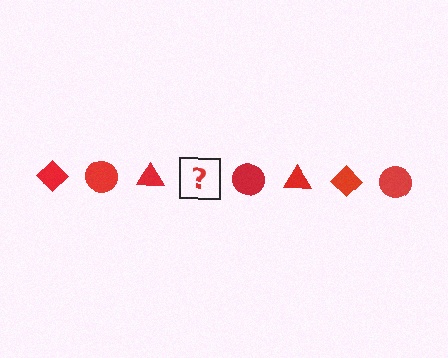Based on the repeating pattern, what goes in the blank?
The blank should be a red diamond.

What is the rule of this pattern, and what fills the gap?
The rule is that the pattern cycles through diamond, circle, triangle shapes in red. The gap should be filled with a red diamond.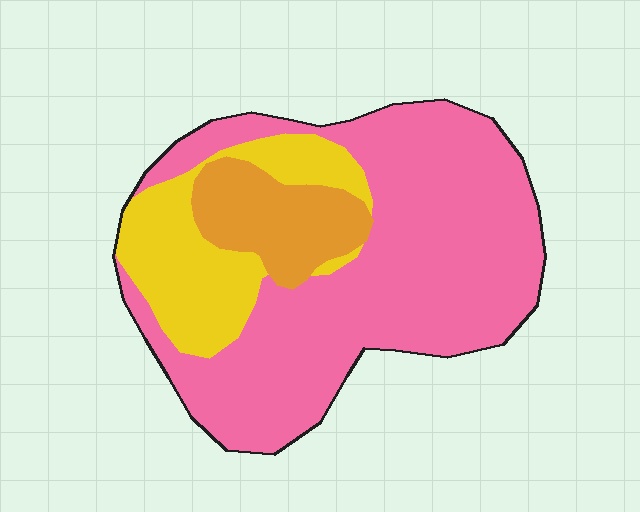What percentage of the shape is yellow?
Yellow covers 21% of the shape.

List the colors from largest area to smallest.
From largest to smallest: pink, yellow, orange.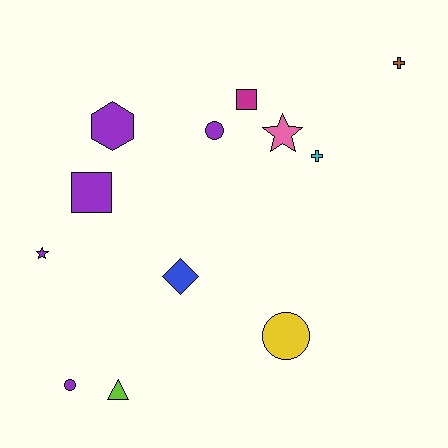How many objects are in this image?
There are 12 objects.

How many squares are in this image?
There are 2 squares.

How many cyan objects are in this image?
There is 1 cyan object.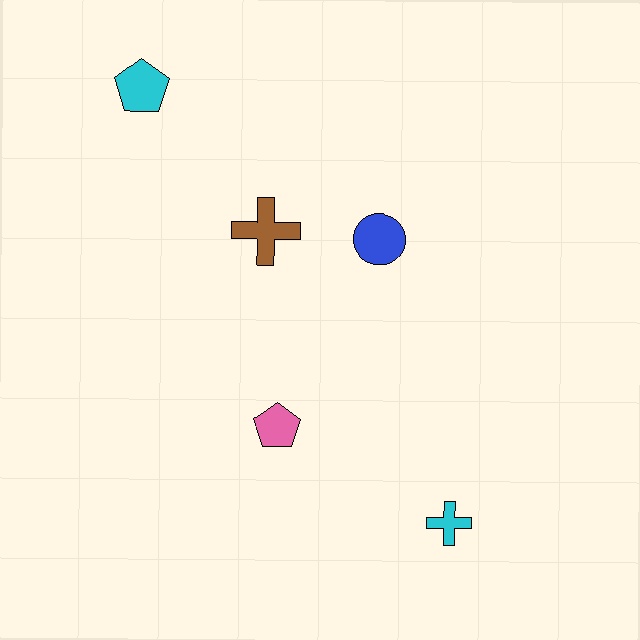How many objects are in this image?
There are 5 objects.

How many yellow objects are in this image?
There are no yellow objects.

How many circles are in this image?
There is 1 circle.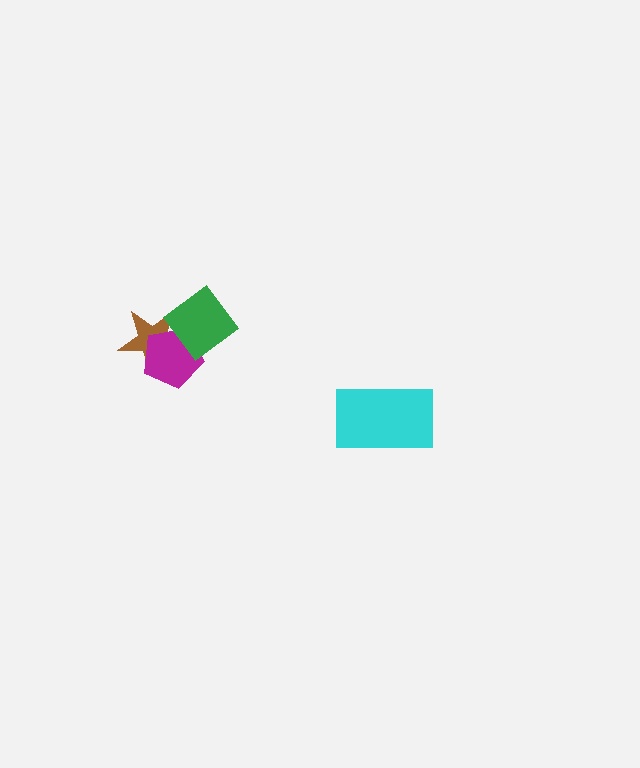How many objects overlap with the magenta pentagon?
2 objects overlap with the magenta pentagon.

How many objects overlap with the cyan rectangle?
0 objects overlap with the cyan rectangle.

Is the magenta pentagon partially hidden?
Yes, it is partially covered by another shape.